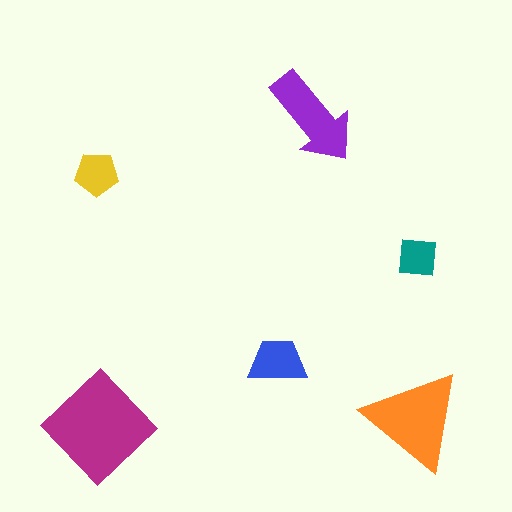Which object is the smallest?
The teal square.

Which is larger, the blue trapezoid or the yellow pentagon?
The blue trapezoid.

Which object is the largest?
The magenta diamond.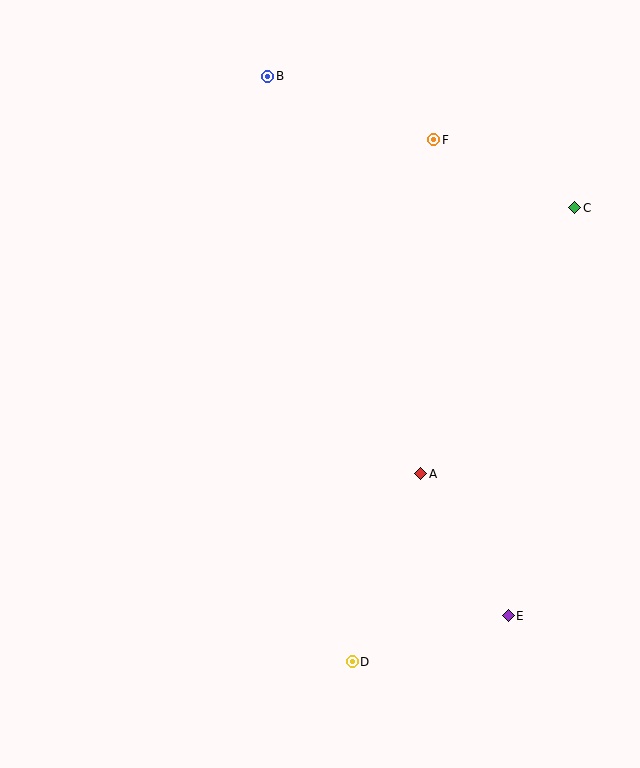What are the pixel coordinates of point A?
Point A is at (421, 474).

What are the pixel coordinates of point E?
Point E is at (508, 616).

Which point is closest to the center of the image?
Point A at (421, 474) is closest to the center.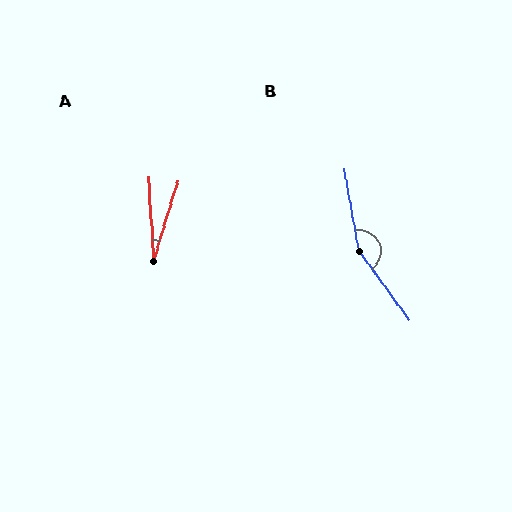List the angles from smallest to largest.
A (20°), B (154°).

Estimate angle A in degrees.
Approximately 20 degrees.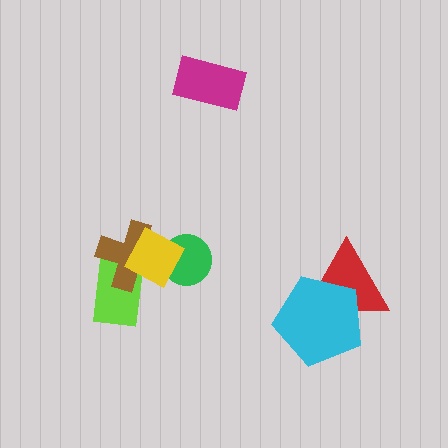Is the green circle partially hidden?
Yes, it is partially covered by another shape.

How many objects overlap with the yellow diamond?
3 objects overlap with the yellow diamond.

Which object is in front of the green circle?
The yellow diamond is in front of the green circle.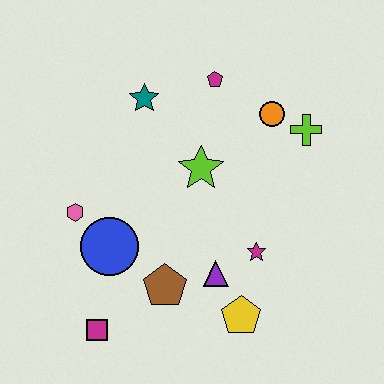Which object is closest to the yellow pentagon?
The purple triangle is closest to the yellow pentagon.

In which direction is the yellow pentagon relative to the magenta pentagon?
The yellow pentagon is below the magenta pentagon.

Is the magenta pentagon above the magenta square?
Yes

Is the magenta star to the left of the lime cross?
Yes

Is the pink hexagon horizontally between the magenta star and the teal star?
No